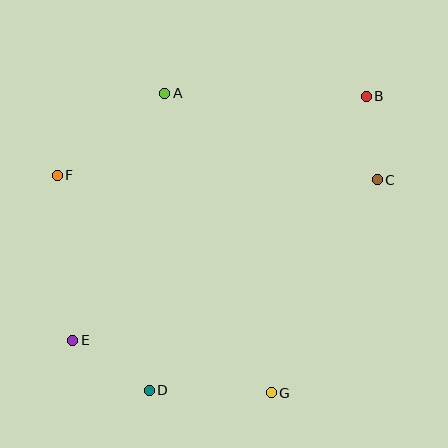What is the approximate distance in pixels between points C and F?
The distance between C and F is approximately 320 pixels.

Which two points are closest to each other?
Points B and C are closest to each other.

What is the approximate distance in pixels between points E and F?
The distance between E and F is approximately 165 pixels.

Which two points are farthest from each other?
Points B and E are farthest from each other.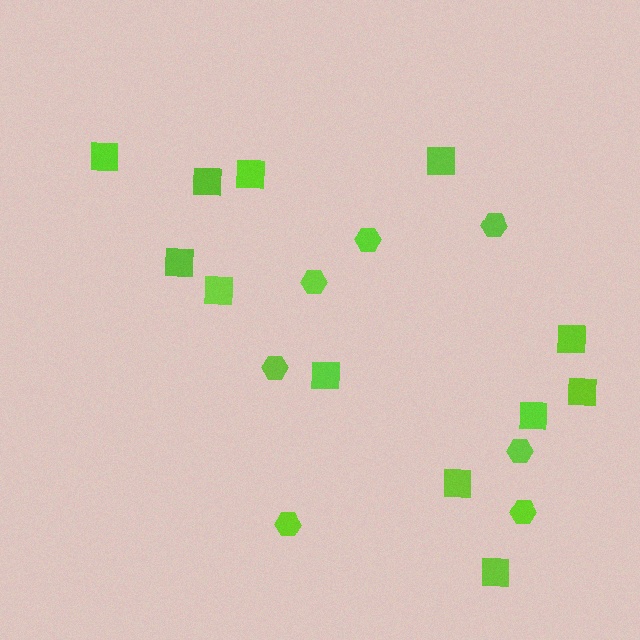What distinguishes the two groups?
There are 2 groups: one group of squares (12) and one group of hexagons (7).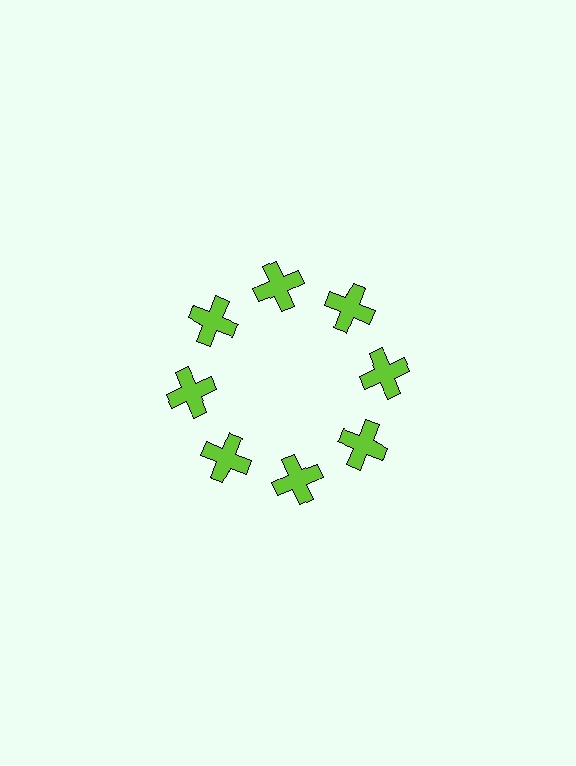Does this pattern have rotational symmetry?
Yes, this pattern has 8-fold rotational symmetry. It looks the same after rotating 45 degrees around the center.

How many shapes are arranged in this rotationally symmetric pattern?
There are 8 shapes, arranged in 8 groups of 1.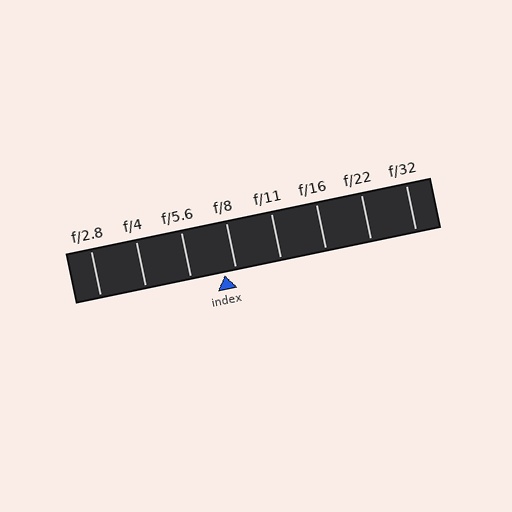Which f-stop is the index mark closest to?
The index mark is closest to f/8.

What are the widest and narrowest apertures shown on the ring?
The widest aperture shown is f/2.8 and the narrowest is f/32.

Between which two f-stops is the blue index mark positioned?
The index mark is between f/5.6 and f/8.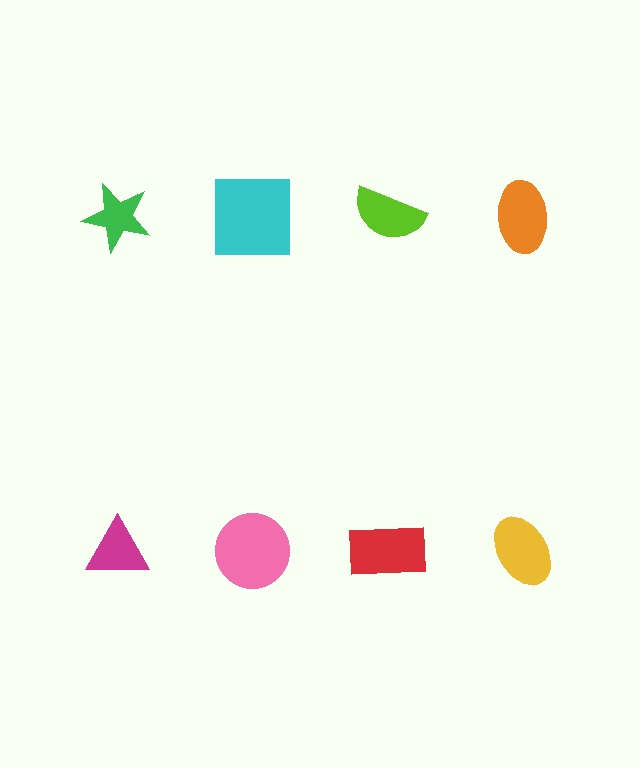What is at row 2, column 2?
A pink circle.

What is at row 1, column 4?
An orange ellipse.